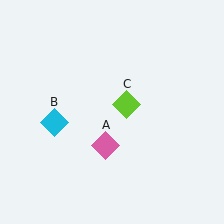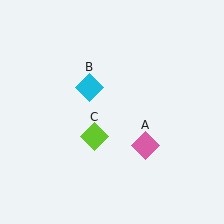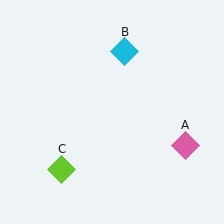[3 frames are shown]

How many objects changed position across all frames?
3 objects changed position: pink diamond (object A), cyan diamond (object B), lime diamond (object C).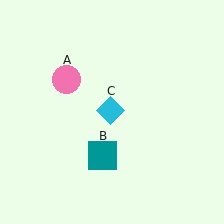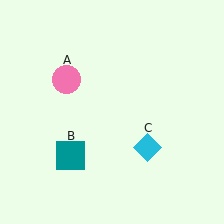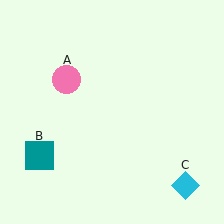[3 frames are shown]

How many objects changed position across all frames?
2 objects changed position: teal square (object B), cyan diamond (object C).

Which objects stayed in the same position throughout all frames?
Pink circle (object A) remained stationary.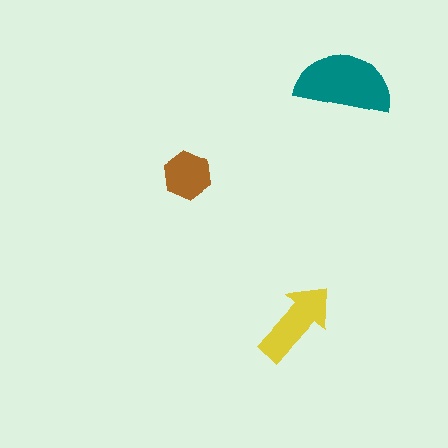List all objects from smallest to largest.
The brown hexagon, the yellow arrow, the teal semicircle.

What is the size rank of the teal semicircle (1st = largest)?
1st.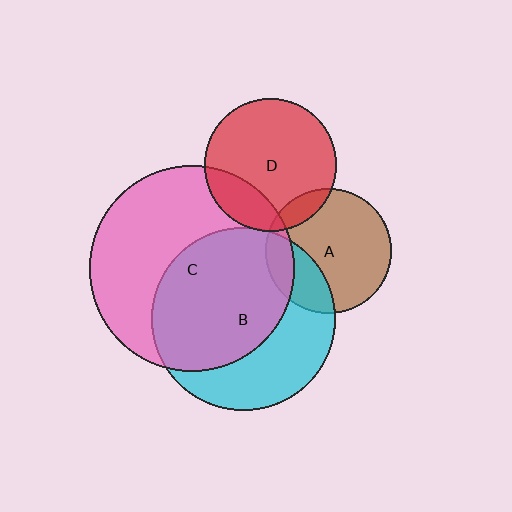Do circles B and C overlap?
Yes.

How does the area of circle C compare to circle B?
Approximately 1.3 times.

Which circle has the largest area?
Circle C (pink).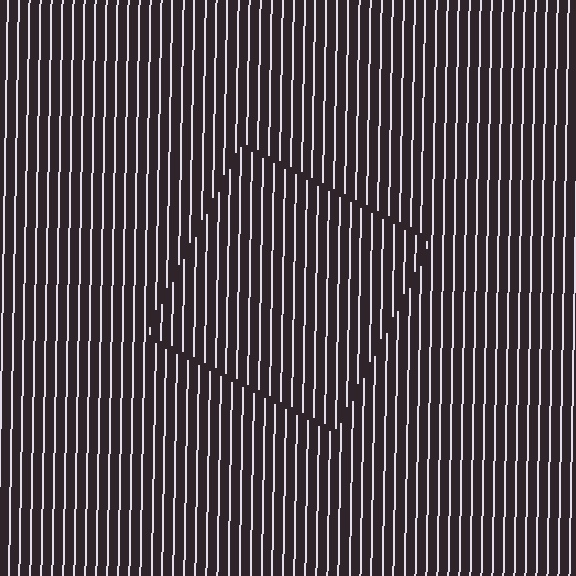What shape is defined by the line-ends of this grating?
An illusory square. The interior of the shape contains the same grating, shifted by half a period — the contour is defined by the phase discontinuity where line-ends from the inner and outer gratings abut.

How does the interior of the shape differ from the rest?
The interior of the shape contains the same grating, shifted by half a period — the contour is defined by the phase discontinuity where line-ends from the inner and outer gratings abut.